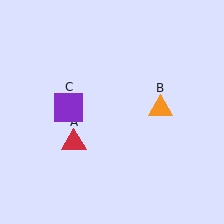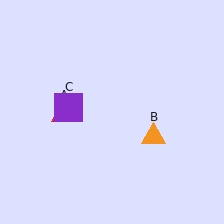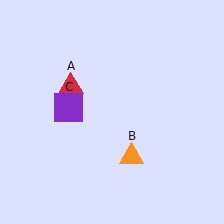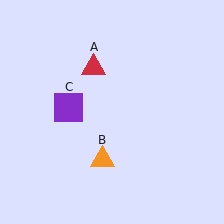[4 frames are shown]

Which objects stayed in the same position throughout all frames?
Purple square (object C) remained stationary.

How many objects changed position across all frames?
2 objects changed position: red triangle (object A), orange triangle (object B).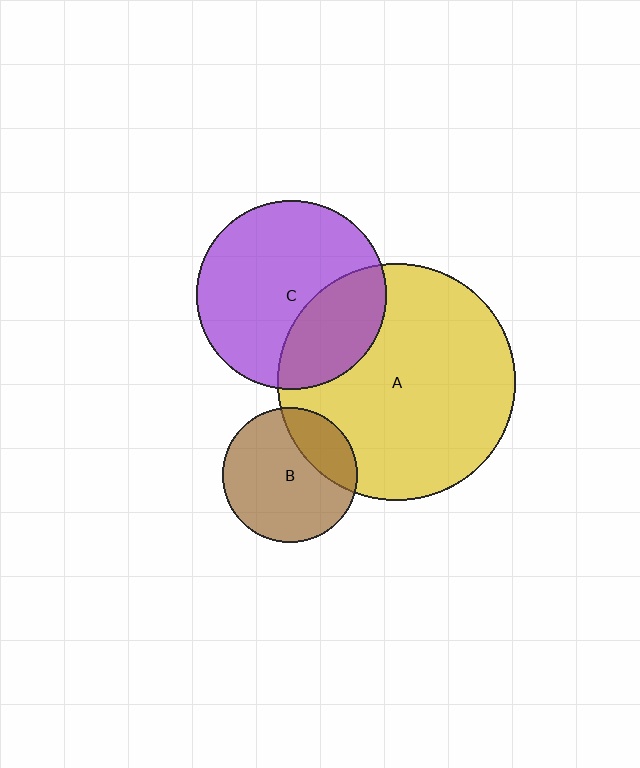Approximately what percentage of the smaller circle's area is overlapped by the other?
Approximately 25%.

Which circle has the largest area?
Circle A (yellow).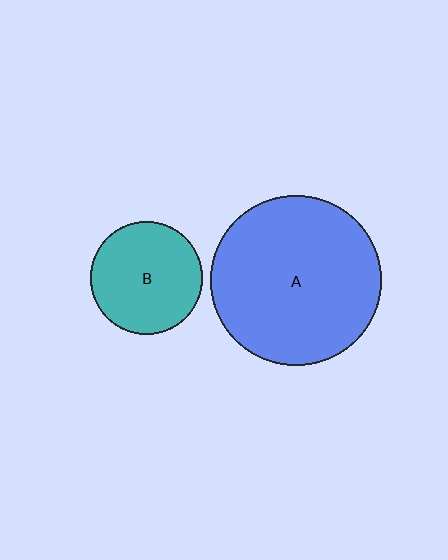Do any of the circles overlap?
No, none of the circles overlap.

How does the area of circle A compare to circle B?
Approximately 2.3 times.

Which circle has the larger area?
Circle A (blue).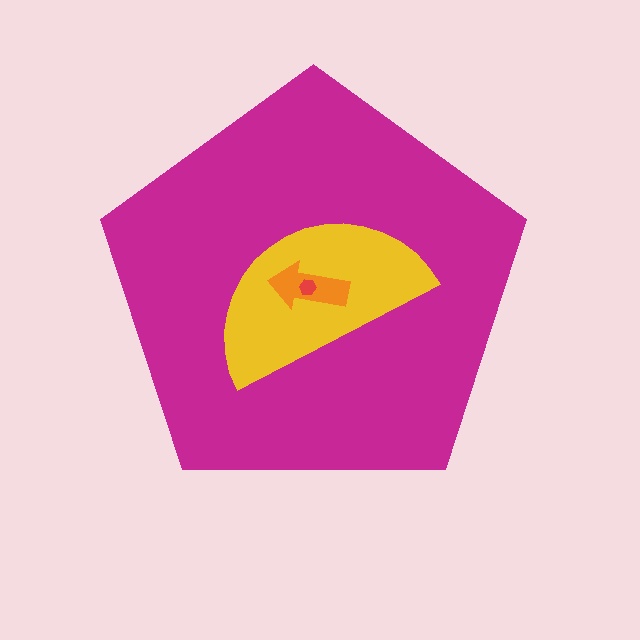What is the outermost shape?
The magenta pentagon.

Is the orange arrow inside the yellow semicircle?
Yes.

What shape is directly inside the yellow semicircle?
The orange arrow.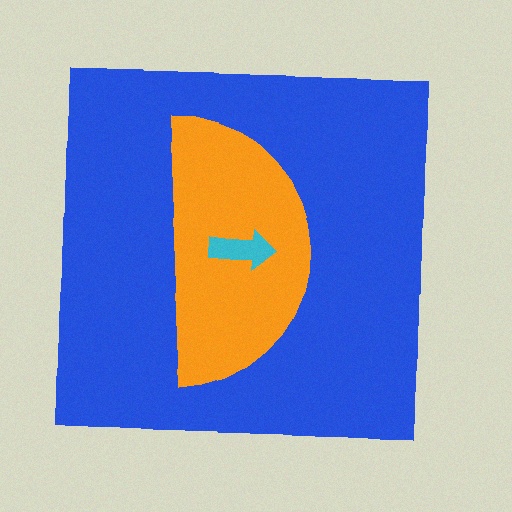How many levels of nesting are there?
3.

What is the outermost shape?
The blue square.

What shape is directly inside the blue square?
The orange semicircle.